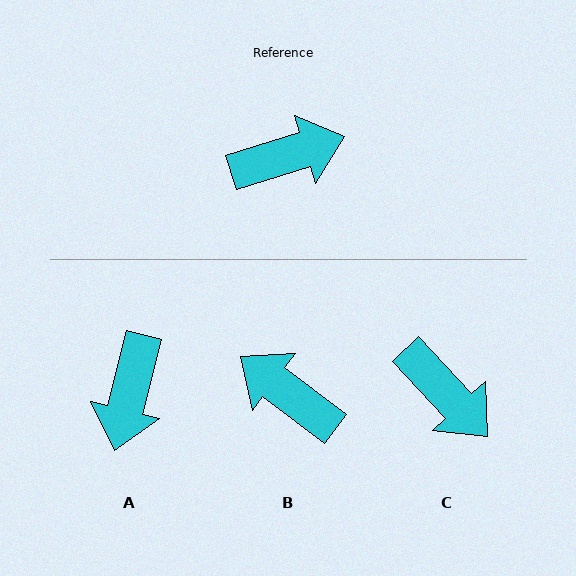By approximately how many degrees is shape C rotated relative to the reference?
Approximately 64 degrees clockwise.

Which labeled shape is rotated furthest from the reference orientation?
B, about 125 degrees away.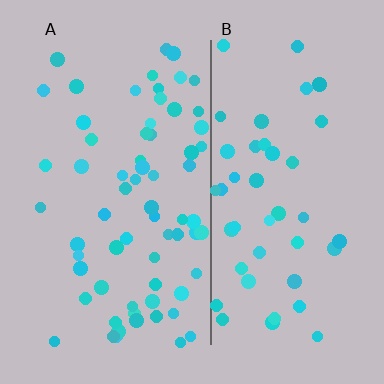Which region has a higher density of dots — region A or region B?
A (the left).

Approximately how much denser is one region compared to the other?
Approximately 1.5× — region A over region B.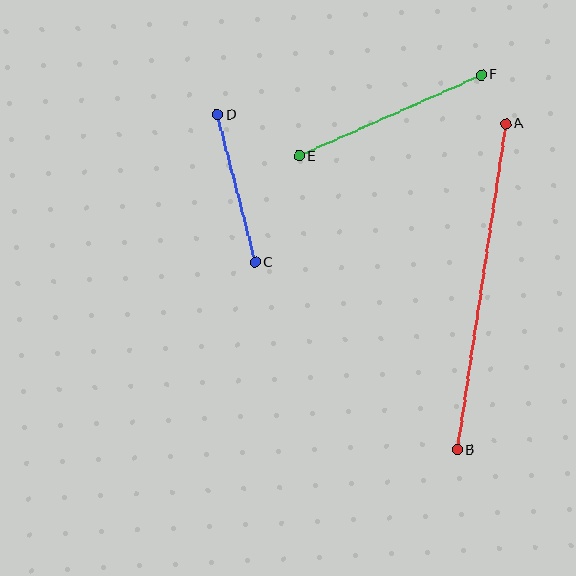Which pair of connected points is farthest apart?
Points A and B are farthest apart.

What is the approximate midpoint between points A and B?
The midpoint is at approximately (481, 287) pixels.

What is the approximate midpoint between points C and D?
The midpoint is at approximately (236, 189) pixels.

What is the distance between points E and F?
The distance is approximately 199 pixels.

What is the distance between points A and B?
The distance is approximately 330 pixels.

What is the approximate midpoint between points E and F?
The midpoint is at approximately (390, 115) pixels.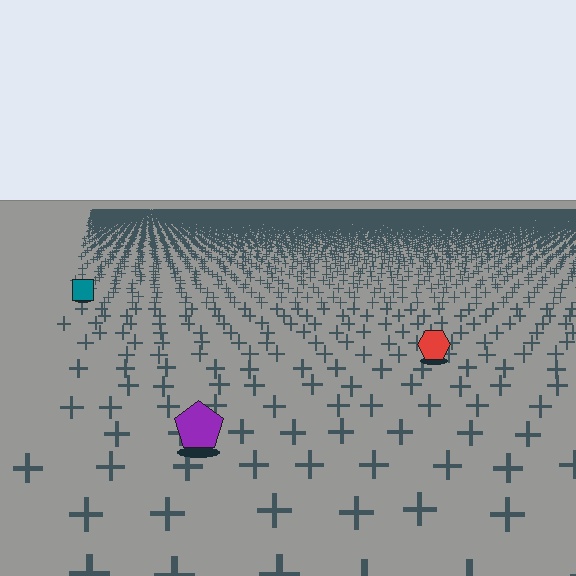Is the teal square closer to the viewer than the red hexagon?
No. The red hexagon is closer — you can tell from the texture gradient: the ground texture is coarser near it.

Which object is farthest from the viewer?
The teal square is farthest from the viewer. It appears smaller and the ground texture around it is denser.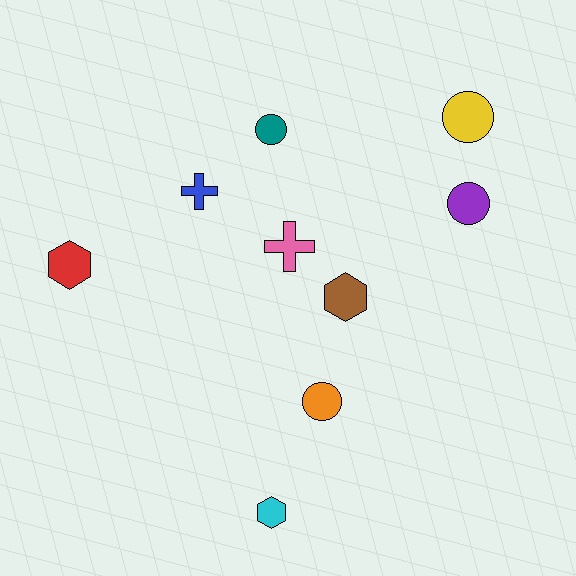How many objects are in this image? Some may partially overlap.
There are 9 objects.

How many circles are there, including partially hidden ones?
There are 4 circles.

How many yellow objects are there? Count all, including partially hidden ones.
There is 1 yellow object.